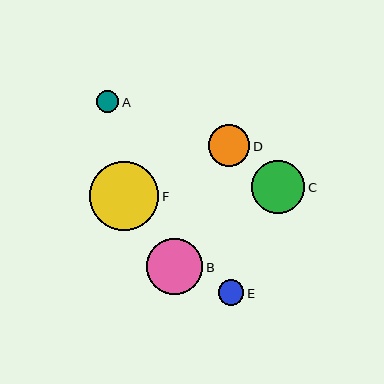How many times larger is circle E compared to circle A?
Circle E is approximately 1.2 times the size of circle A.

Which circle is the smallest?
Circle A is the smallest with a size of approximately 22 pixels.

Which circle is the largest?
Circle F is the largest with a size of approximately 69 pixels.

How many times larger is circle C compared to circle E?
Circle C is approximately 2.1 times the size of circle E.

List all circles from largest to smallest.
From largest to smallest: F, B, C, D, E, A.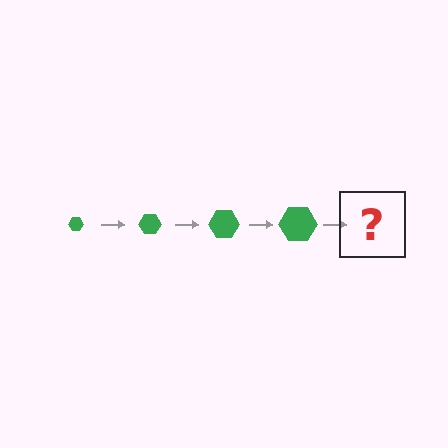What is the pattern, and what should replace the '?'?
The pattern is that the hexagon gets progressively larger each step. The '?' should be a green hexagon, larger than the previous one.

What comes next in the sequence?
The next element should be a green hexagon, larger than the previous one.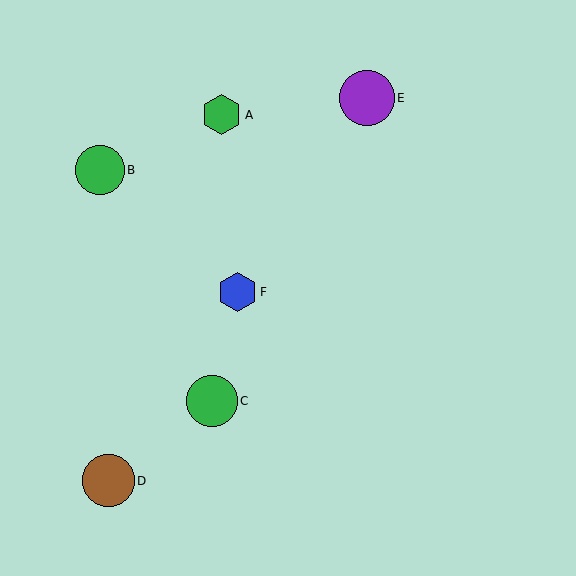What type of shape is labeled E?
Shape E is a purple circle.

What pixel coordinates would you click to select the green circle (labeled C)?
Click at (212, 401) to select the green circle C.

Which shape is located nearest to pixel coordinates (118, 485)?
The brown circle (labeled D) at (108, 481) is nearest to that location.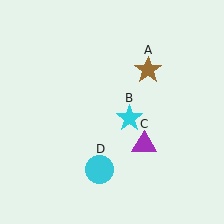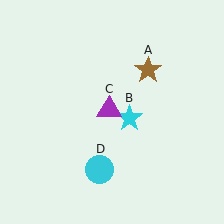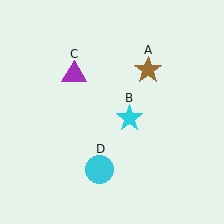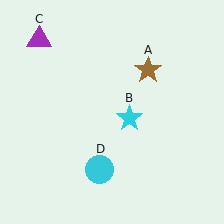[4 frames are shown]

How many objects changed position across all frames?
1 object changed position: purple triangle (object C).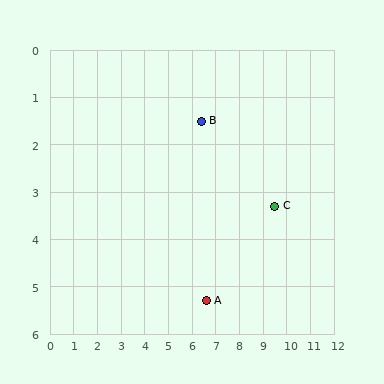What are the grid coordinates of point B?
Point B is at approximately (6.4, 1.5).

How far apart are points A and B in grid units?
Points A and B are about 3.8 grid units apart.